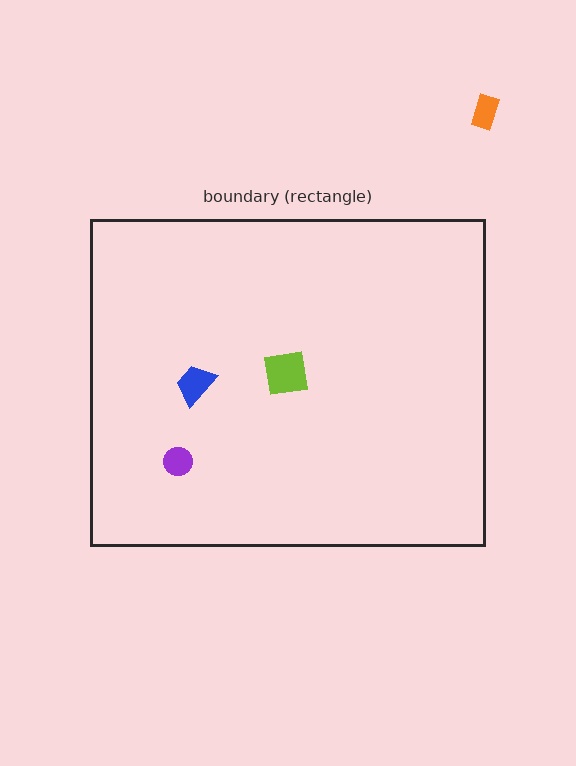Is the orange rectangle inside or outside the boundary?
Outside.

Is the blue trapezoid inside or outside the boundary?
Inside.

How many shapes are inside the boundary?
3 inside, 1 outside.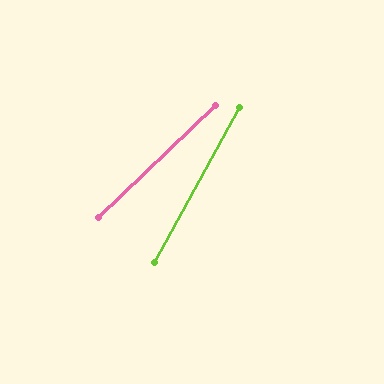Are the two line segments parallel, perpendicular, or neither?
Neither parallel nor perpendicular — they differ by about 17°.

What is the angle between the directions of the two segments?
Approximately 17 degrees.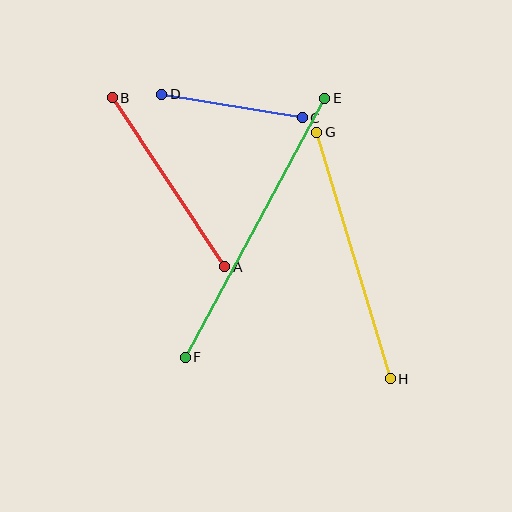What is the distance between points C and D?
The distance is approximately 142 pixels.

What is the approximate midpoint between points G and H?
The midpoint is at approximately (353, 255) pixels.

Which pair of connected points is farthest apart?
Points E and F are farthest apart.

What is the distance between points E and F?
The distance is approximately 294 pixels.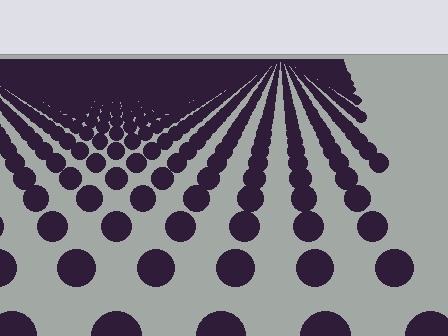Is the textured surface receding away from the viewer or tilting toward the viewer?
The surface is receding away from the viewer. Texture elements get smaller and denser toward the top.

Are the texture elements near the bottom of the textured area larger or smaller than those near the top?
Larger. Near the bottom, elements are closer to the viewer and appear at a bigger on-screen size.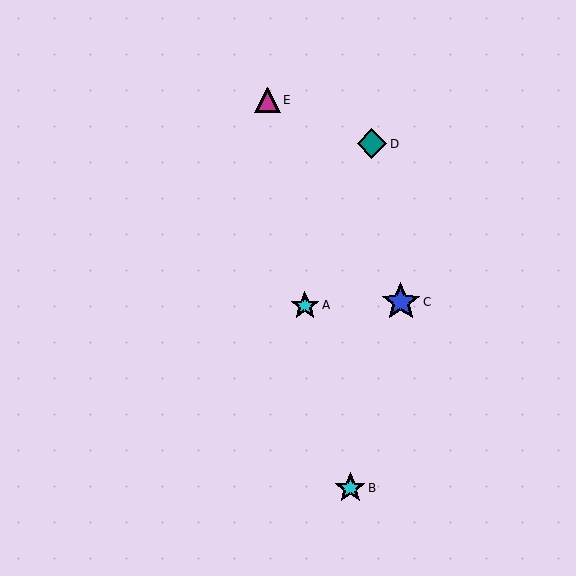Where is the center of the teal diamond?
The center of the teal diamond is at (372, 144).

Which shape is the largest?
The blue star (labeled C) is the largest.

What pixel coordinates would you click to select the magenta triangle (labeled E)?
Click at (268, 100) to select the magenta triangle E.